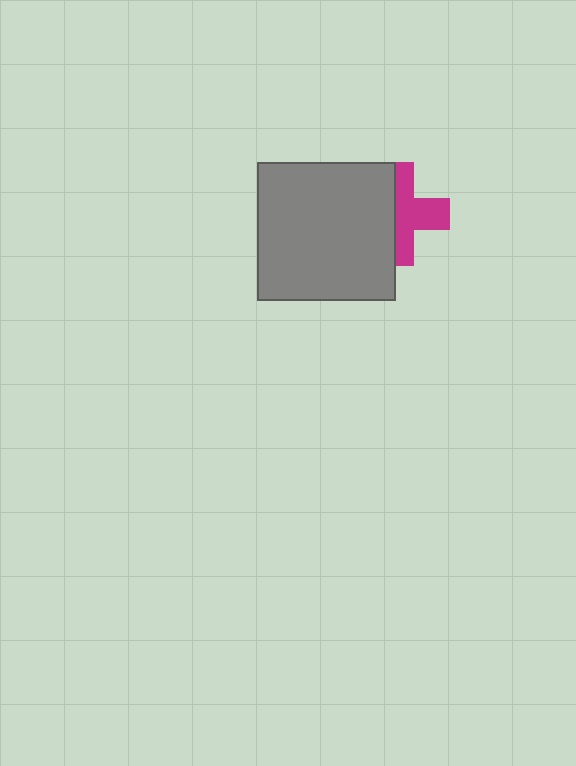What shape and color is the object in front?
The object in front is a gray square.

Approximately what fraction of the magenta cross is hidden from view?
Roughly 46% of the magenta cross is hidden behind the gray square.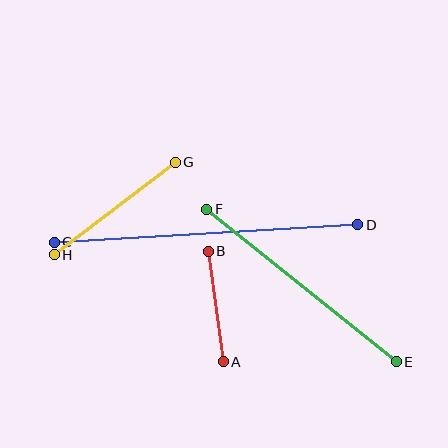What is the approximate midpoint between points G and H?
The midpoint is at approximately (115, 209) pixels.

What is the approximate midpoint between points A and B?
The midpoint is at approximately (216, 306) pixels.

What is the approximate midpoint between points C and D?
The midpoint is at approximately (206, 233) pixels.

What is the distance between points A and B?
The distance is approximately 111 pixels.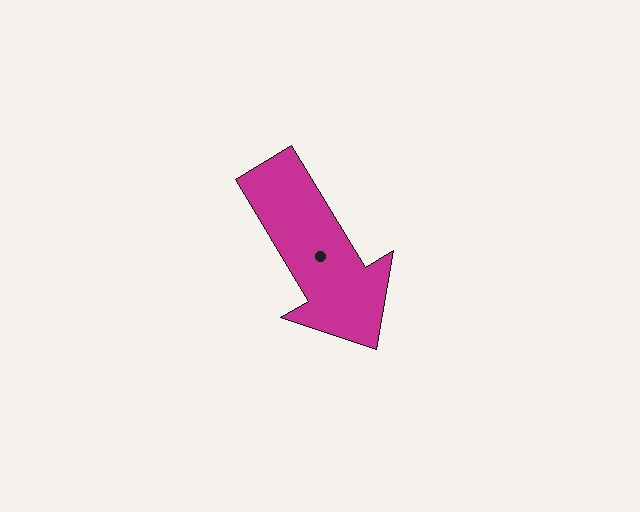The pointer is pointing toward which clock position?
Roughly 5 o'clock.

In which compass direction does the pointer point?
Southeast.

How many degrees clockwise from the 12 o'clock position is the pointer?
Approximately 149 degrees.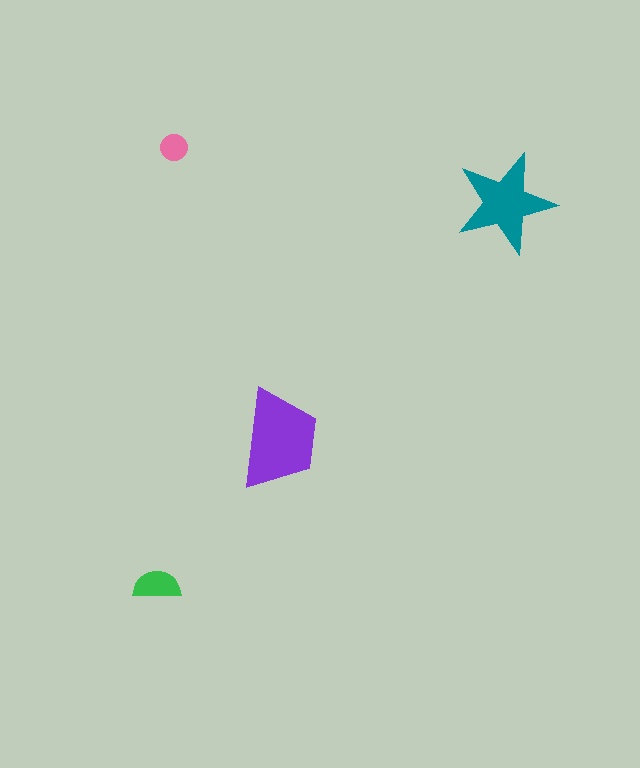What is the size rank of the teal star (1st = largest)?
2nd.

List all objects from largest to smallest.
The purple trapezoid, the teal star, the green semicircle, the pink circle.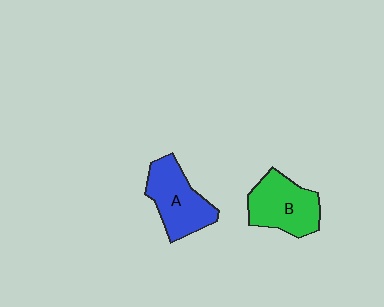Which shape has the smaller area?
Shape B (green).